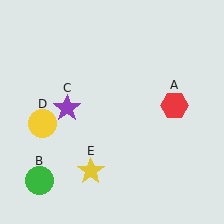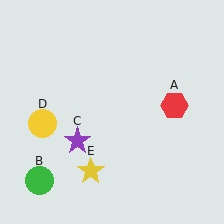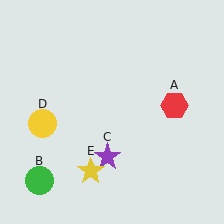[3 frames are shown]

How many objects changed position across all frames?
1 object changed position: purple star (object C).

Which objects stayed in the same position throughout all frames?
Red hexagon (object A) and green circle (object B) and yellow circle (object D) and yellow star (object E) remained stationary.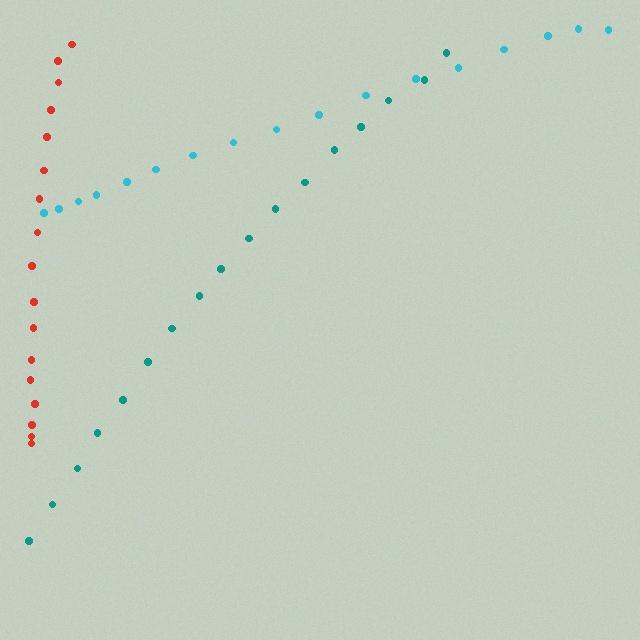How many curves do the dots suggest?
There are 3 distinct paths.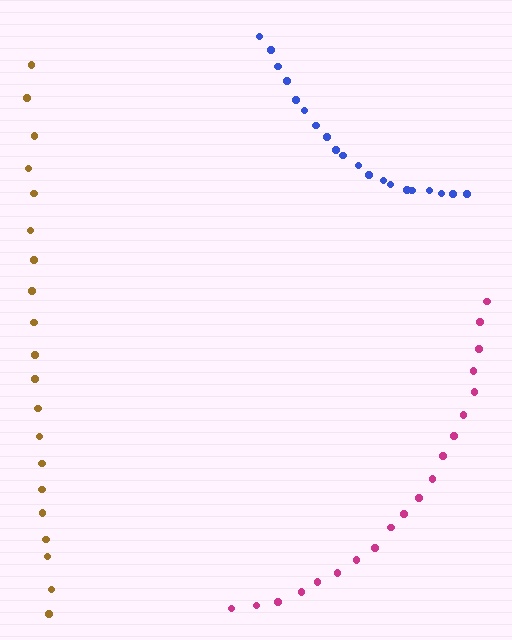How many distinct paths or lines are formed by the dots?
There are 3 distinct paths.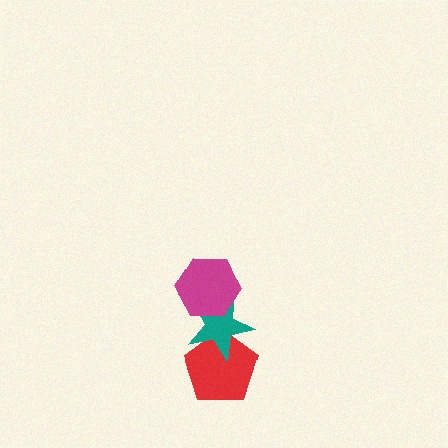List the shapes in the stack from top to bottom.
From top to bottom: the magenta hexagon, the teal star, the red pentagon.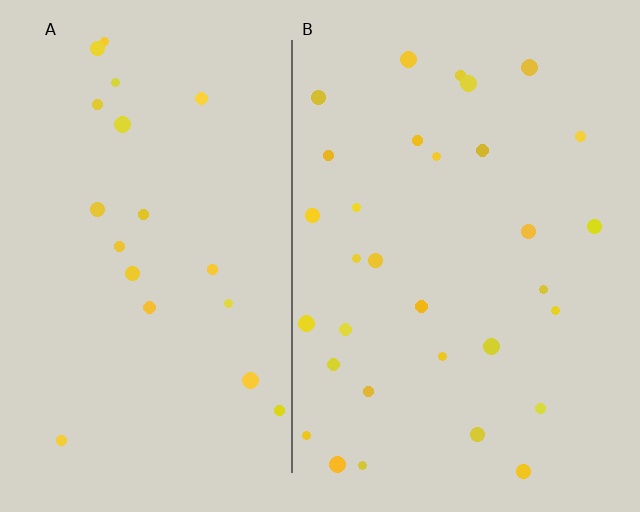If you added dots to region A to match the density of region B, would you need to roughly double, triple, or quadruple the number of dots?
Approximately double.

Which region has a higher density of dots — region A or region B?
B (the right).